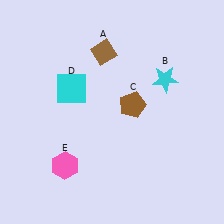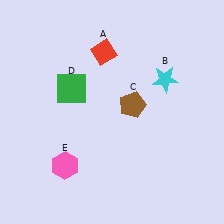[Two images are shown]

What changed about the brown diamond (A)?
In Image 1, A is brown. In Image 2, it changed to red.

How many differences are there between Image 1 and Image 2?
There are 2 differences between the two images.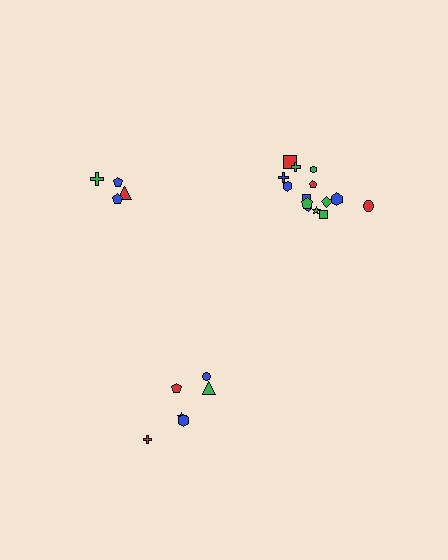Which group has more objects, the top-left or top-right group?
The top-right group.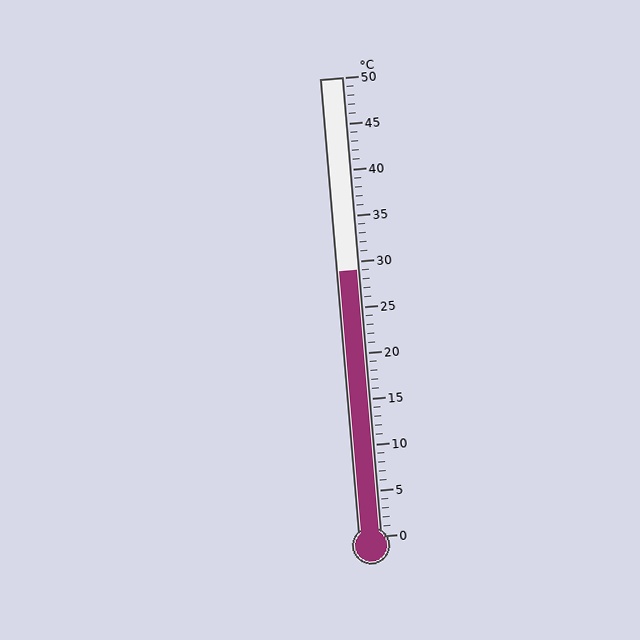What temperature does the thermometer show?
The thermometer shows approximately 29°C.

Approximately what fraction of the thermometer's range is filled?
The thermometer is filled to approximately 60% of its range.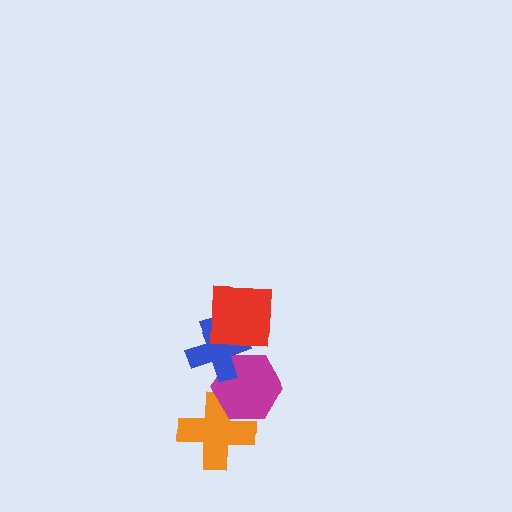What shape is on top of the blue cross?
The red square is on top of the blue cross.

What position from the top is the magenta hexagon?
The magenta hexagon is 3rd from the top.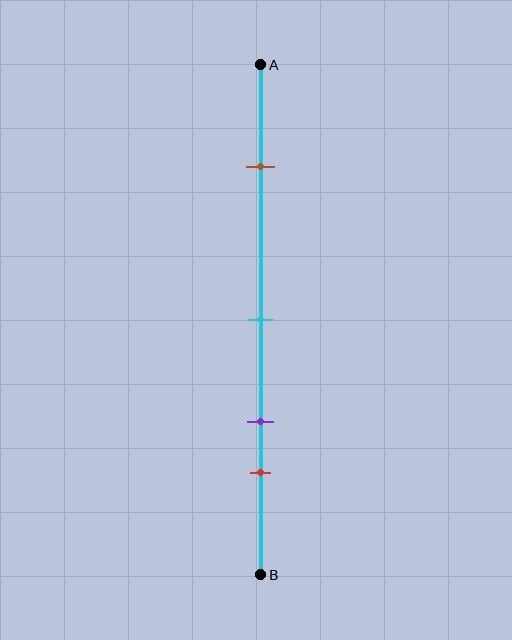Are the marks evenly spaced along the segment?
No, the marks are not evenly spaced.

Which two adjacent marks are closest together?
The purple and red marks are the closest adjacent pair.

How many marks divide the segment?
There are 4 marks dividing the segment.